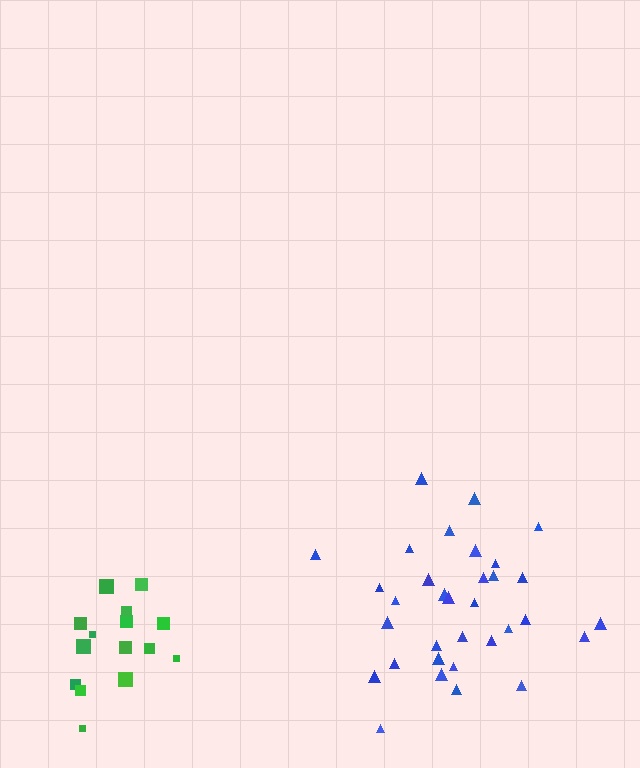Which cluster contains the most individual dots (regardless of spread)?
Blue (33).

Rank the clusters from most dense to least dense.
green, blue.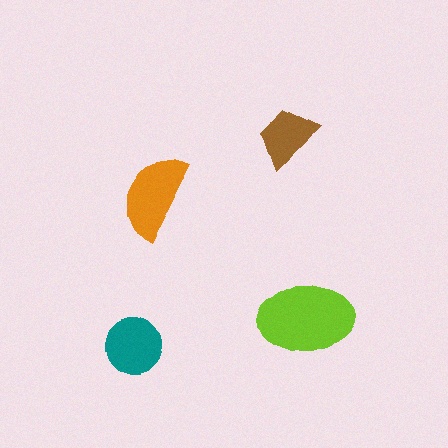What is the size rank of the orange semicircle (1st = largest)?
2nd.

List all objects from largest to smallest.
The lime ellipse, the orange semicircle, the teal circle, the brown trapezoid.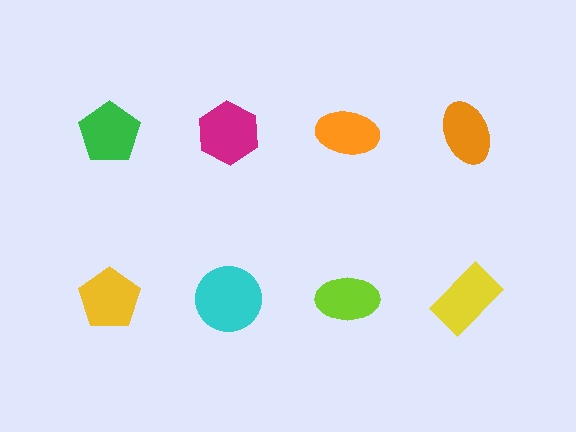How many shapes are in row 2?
4 shapes.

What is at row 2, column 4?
A yellow rectangle.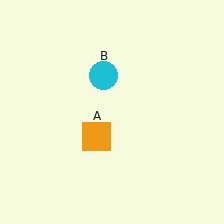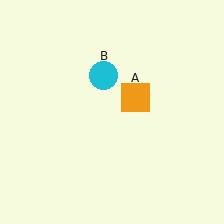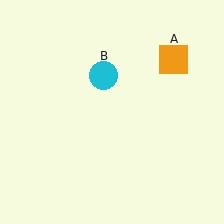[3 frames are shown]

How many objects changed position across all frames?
1 object changed position: orange square (object A).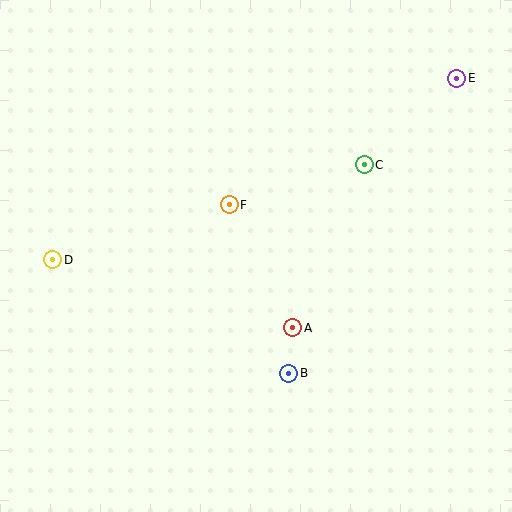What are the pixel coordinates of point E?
Point E is at (457, 78).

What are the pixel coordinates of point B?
Point B is at (289, 373).